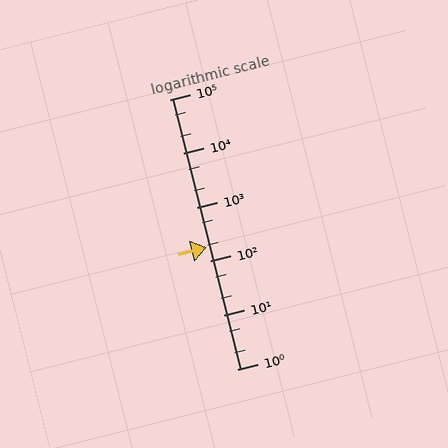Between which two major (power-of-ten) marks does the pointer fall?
The pointer is between 100 and 1000.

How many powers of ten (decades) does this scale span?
The scale spans 5 decades, from 1 to 100000.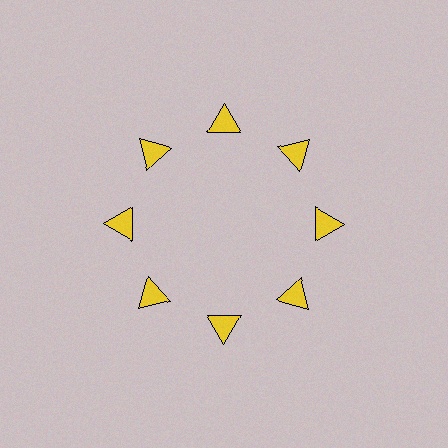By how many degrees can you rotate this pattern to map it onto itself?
The pattern maps onto itself every 45 degrees of rotation.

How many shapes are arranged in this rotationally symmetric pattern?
There are 8 shapes, arranged in 8 groups of 1.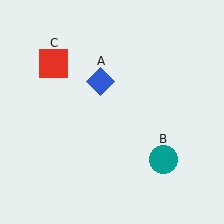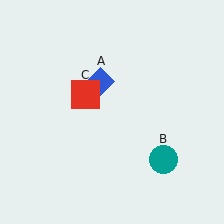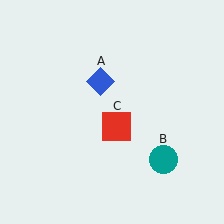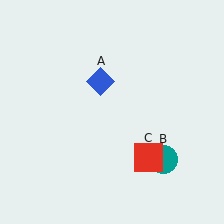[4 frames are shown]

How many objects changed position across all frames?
1 object changed position: red square (object C).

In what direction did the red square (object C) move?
The red square (object C) moved down and to the right.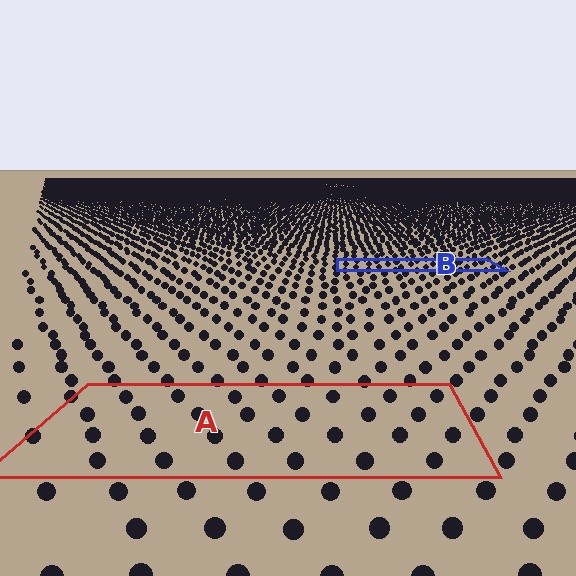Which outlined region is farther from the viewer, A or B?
Region B is farther from the viewer — the texture elements inside it appear smaller and more densely packed.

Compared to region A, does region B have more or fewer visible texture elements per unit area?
Region B has more texture elements per unit area — they are packed more densely because it is farther away.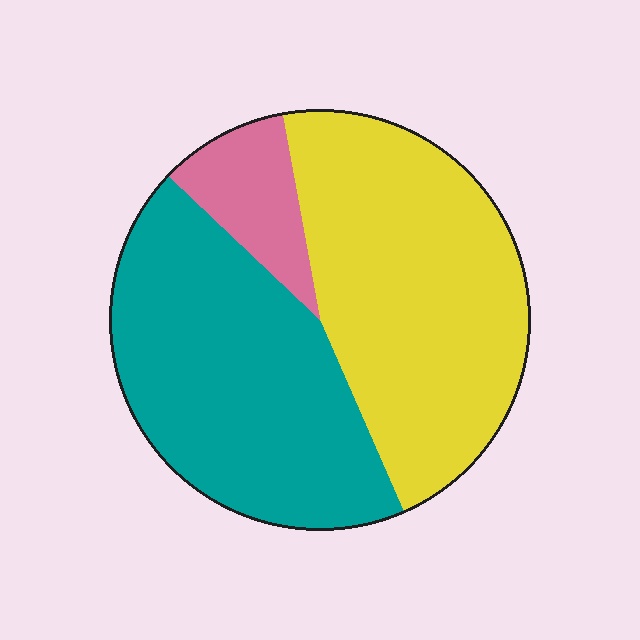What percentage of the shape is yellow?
Yellow takes up between a quarter and a half of the shape.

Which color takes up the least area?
Pink, at roughly 10%.